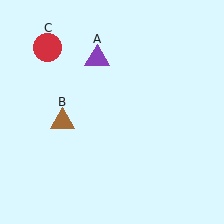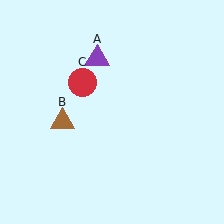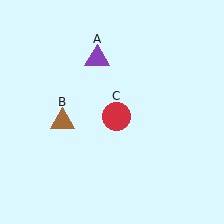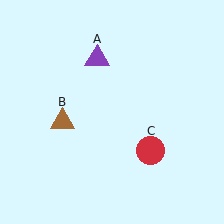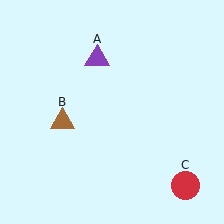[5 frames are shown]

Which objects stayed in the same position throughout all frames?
Purple triangle (object A) and brown triangle (object B) remained stationary.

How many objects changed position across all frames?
1 object changed position: red circle (object C).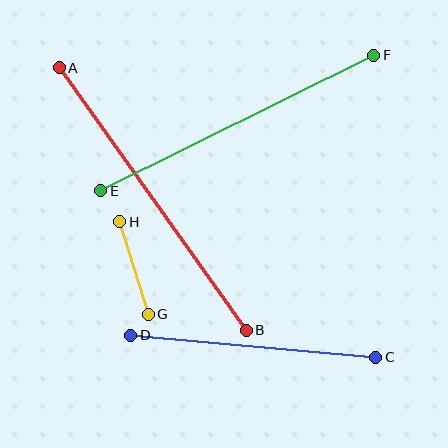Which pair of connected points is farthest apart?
Points A and B are farthest apart.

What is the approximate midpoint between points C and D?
The midpoint is at approximately (253, 346) pixels.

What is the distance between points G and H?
The distance is approximately 96 pixels.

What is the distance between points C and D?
The distance is approximately 246 pixels.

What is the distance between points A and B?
The distance is approximately 322 pixels.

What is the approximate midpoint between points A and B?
The midpoint is at approximately (153, 199) pixels.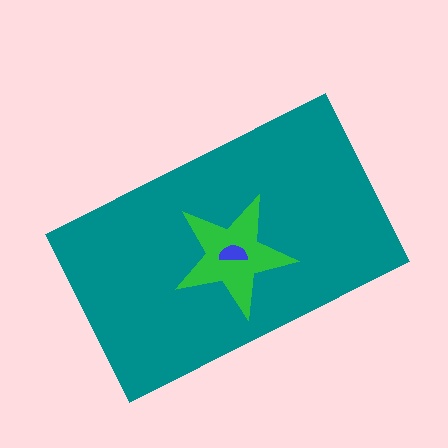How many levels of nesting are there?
3.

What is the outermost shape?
The teal rectangle.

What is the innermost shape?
The blue semicircle.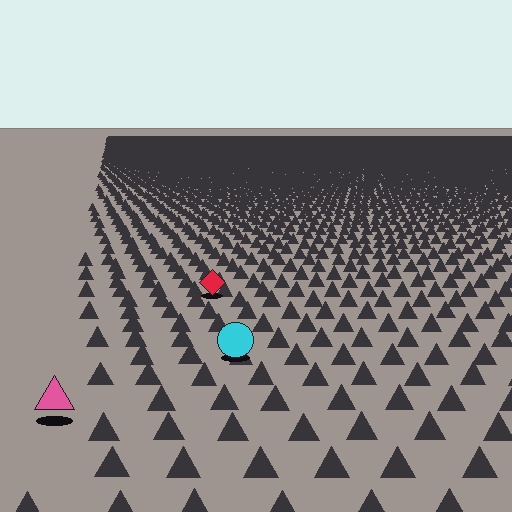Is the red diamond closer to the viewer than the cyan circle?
No. The cyan circle is closer — you can tell from the texture gradient: the ground texture is coarser near it.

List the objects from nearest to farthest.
From nearest to farthest: the pink triangle, the cyan circle, the red diamond.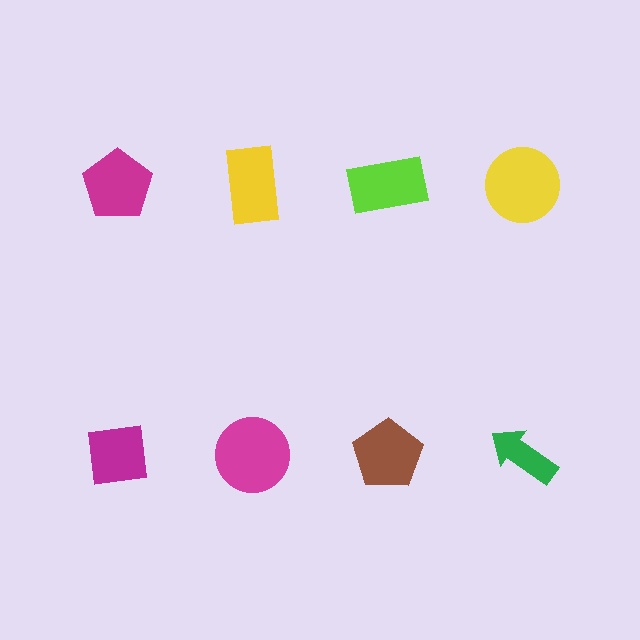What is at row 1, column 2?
A yellow rectangle.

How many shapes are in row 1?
4 shapes.